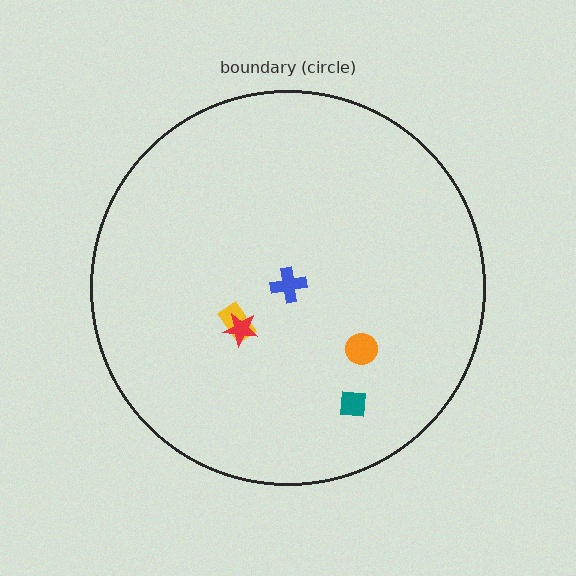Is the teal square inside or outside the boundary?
Inside.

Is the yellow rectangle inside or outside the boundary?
Inside.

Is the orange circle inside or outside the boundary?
Inside.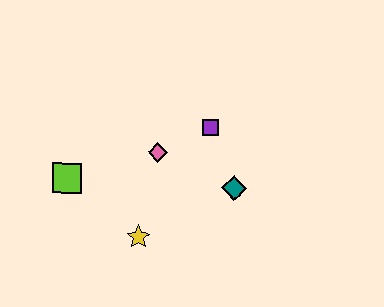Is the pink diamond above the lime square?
Yes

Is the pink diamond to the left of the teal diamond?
Yes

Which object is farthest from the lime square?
The teal diamond is farthest from the lime square.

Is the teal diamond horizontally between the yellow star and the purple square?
No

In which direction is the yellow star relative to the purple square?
The yellow star is below the purple square.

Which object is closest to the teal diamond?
The purple square is closest to the teal diamond.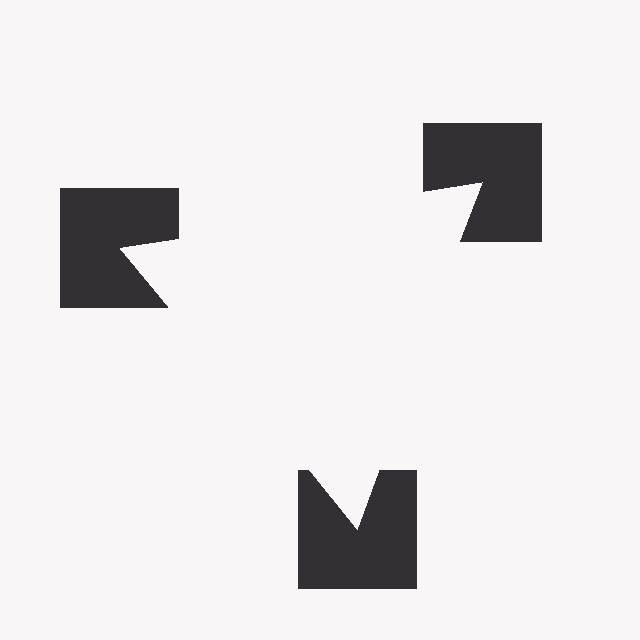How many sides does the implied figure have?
3 sides.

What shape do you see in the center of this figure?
An illusory triangle — its edges are inferred from the aligned wedge cuts in the notched squares, not physically drawn.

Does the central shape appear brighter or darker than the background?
It typically appears slightly brighter than the background, even though no actual brightness change is drawn.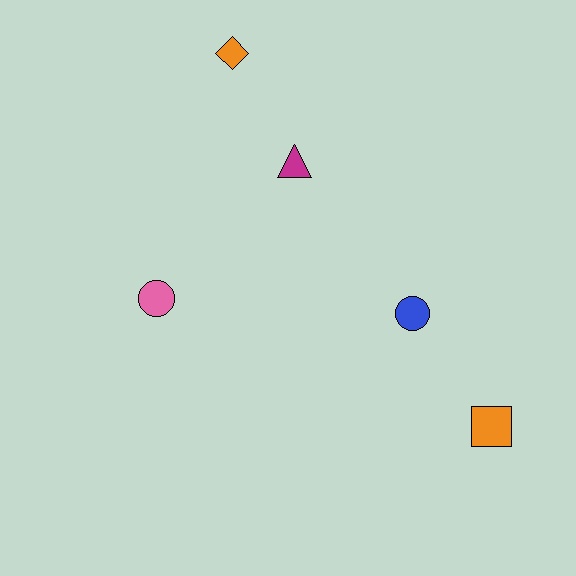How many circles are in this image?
There are 2 circles.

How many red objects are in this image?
There are no red objects.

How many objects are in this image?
There are 5 objects.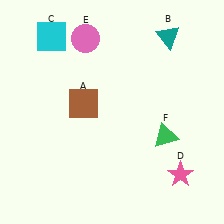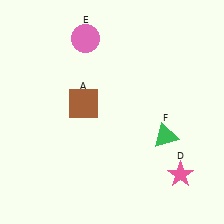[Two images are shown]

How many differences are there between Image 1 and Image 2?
There are 2 differences between the two images.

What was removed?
The cyan square (C), the teal triangle (B) were removed in Image 2.